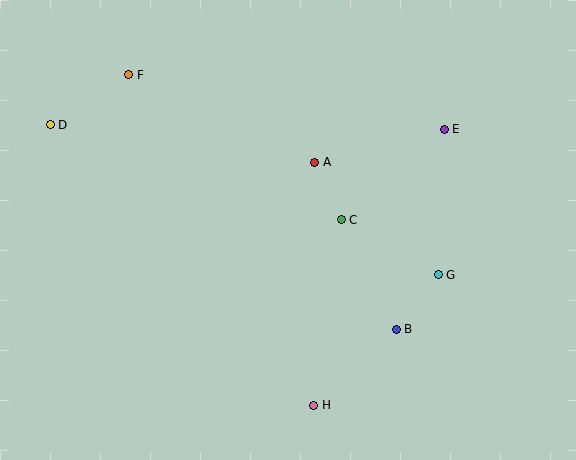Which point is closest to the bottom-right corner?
Point B is closest to the bottom-right corner.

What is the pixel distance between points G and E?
The distance between G and E is 146 pixels.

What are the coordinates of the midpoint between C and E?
The midpoint between C and E is at (393, 174).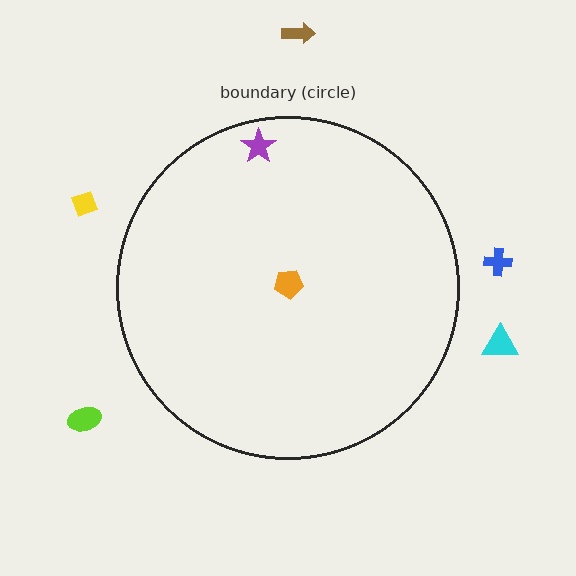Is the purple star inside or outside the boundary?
Inside.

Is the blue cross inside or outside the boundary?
Outside.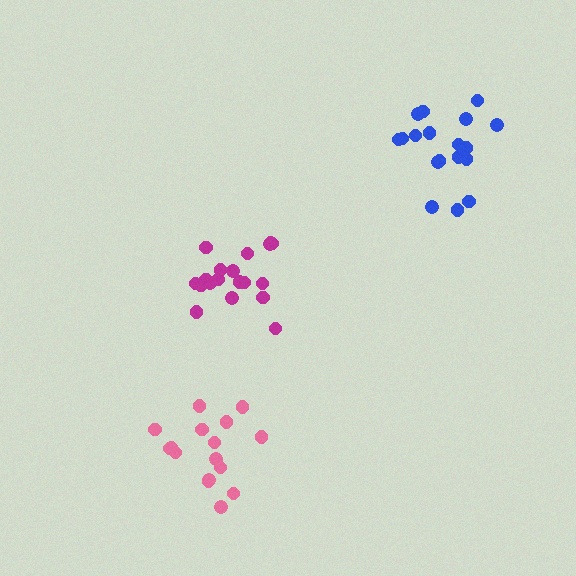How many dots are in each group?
Group 1: 16 dots, Group 2: 19 dots, Group 3: 19 dots (54 total).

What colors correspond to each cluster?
The clusters are colored: pink, blue, magenta.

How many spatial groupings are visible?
There are 3 spatial groupings.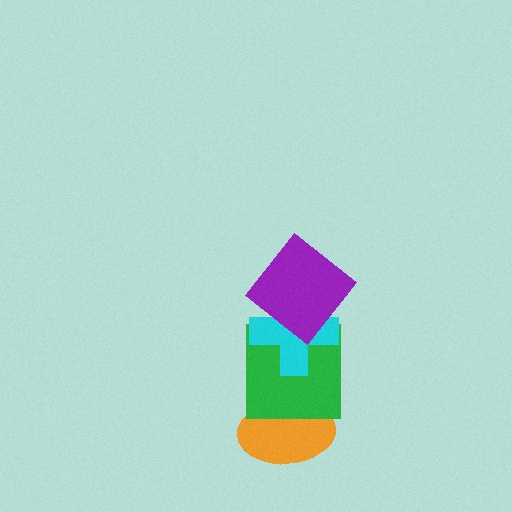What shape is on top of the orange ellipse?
The green square is on top of the orange ellipse.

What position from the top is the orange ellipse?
The orange ellipse is 4th from the top.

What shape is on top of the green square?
The cyan cross is on top of the green square.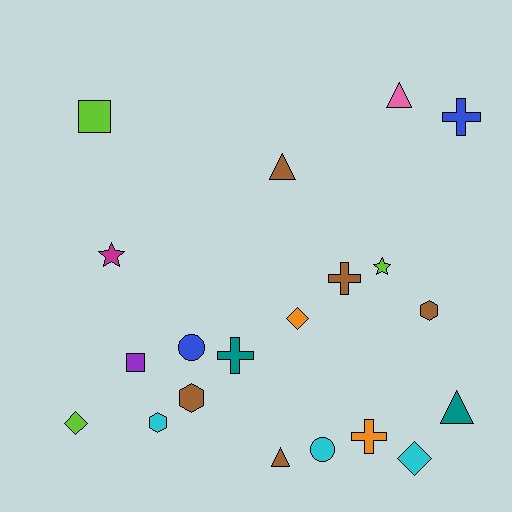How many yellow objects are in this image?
There are no yellow objects.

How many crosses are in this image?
There are 4 crosses.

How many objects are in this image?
There are 20 objects.